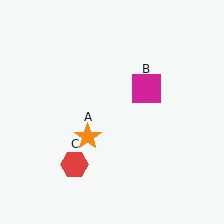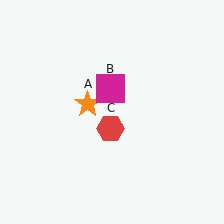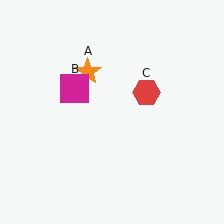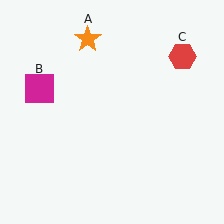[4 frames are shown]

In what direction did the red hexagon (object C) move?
The red hexagon (object C) moved up and to the right.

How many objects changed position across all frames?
3 objects changed position: orange star (object A), magenta square (object B), red hexagon (object C).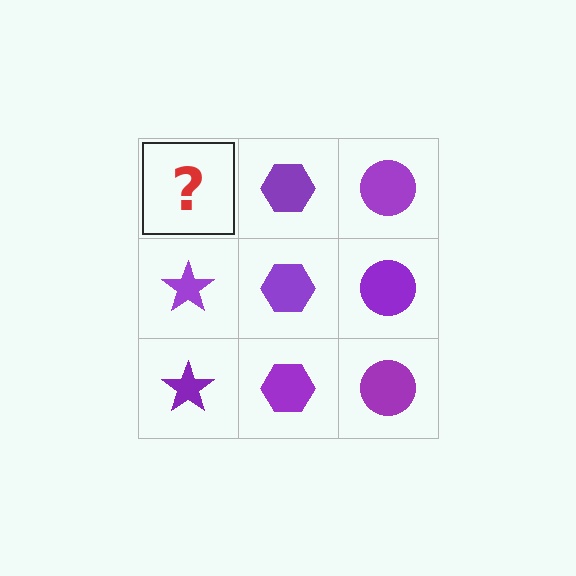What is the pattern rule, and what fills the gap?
The rule is that each column has a consistent shape. The gap should be filled with a purple star.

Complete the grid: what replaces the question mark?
The question mark should be replaced with a purple star.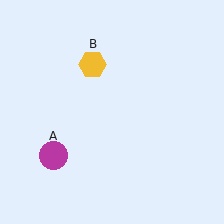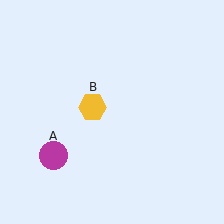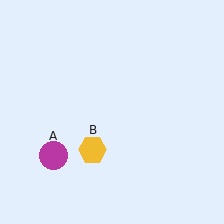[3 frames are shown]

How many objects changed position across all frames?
1 object changed position: yellow hexagon (object B).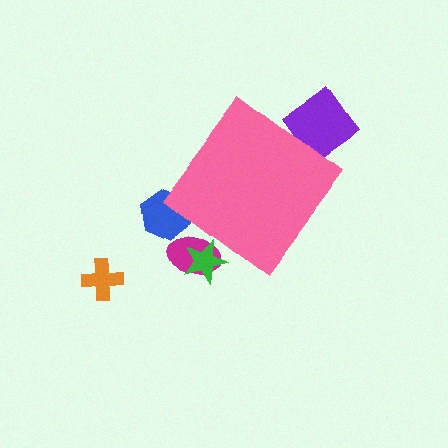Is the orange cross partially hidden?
No, the orange cross is fully visible.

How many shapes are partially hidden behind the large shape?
4 shapes are partially hidden.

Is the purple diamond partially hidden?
Yes, the purple diamond is partially hidden behind the pink diamond.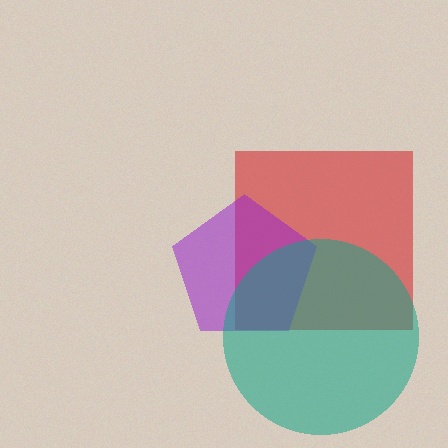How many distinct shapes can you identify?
There are 3 distinct shapes: a red square, a purple pentagon, a teal circle.